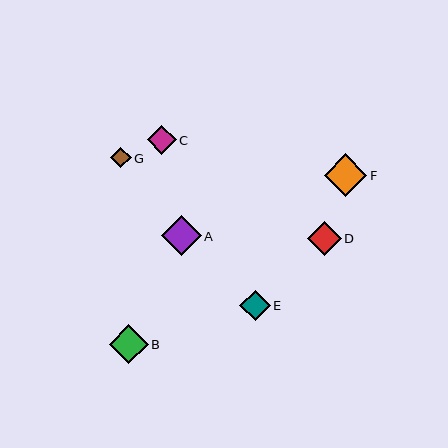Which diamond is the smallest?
Diamond G is the smallest with a size of approximately 20 pixels.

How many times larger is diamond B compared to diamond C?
Diamond B is approximately 1.3 times the size of diamond C.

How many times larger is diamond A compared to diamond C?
Diamond A is approximately 1.4 times the size of diamond C.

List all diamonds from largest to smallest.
From largest to smallest: F, A, B, D, E, C, G.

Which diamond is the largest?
Diamond F is the largest with a size of approximately 43 pixels.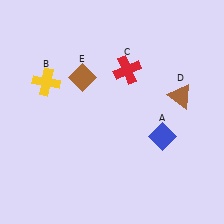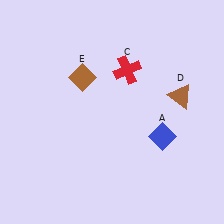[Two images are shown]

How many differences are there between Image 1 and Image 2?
There is 1 difference between the two images.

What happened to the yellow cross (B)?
The yellow cross (B) was removed in Image 2. It was in the top-left area of Image 1.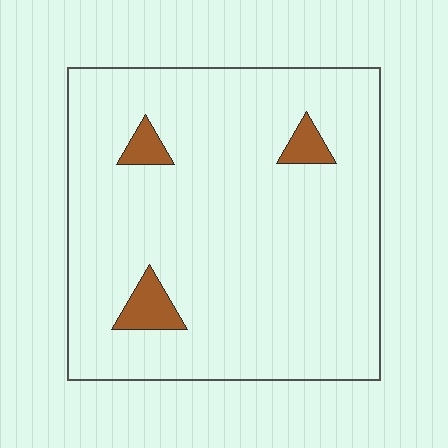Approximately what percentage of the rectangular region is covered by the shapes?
Approximately 5%.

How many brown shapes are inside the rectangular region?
3.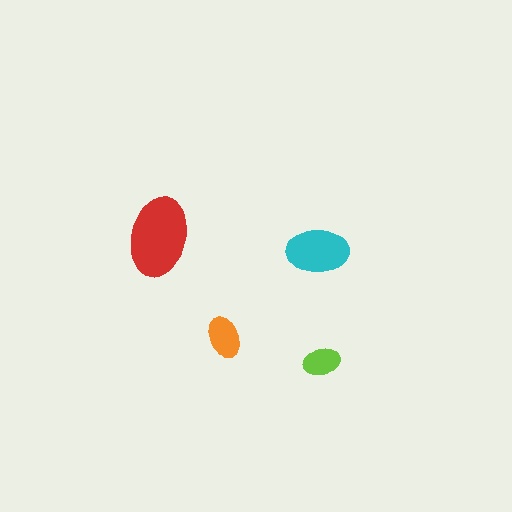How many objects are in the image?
There are 4 objects in the image.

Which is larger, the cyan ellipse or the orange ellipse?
The cyan one.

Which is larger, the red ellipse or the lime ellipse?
The red one.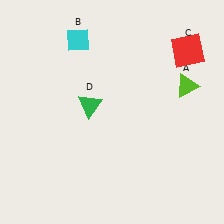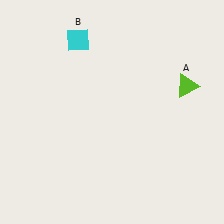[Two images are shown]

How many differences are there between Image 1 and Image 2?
There are 2 differences between the two images.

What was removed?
The green triangle (D), the red square (C) were removed in Image 2.